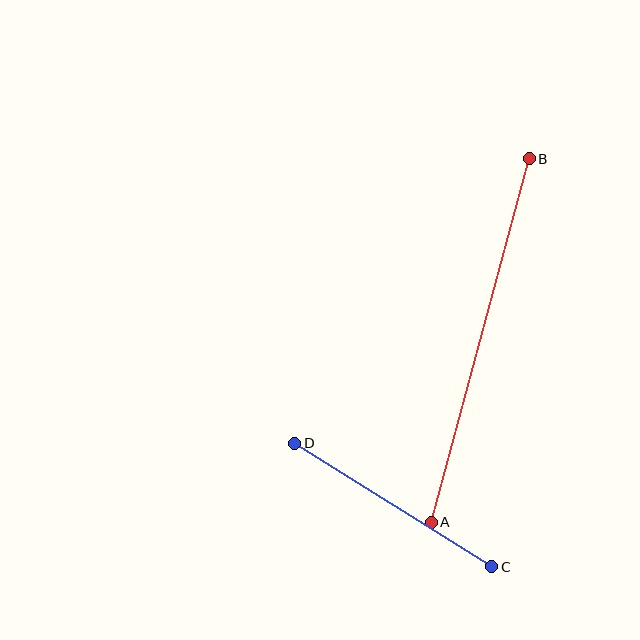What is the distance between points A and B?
The distance is approximately 376 pixels.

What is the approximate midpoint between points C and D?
The midpoint is at approximately (393, 505) pixels.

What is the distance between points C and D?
The distance is approximately 232 pixels.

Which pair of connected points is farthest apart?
Points A and B are farthest apart.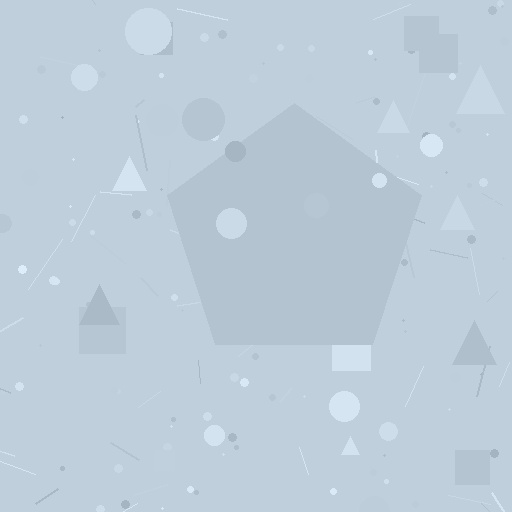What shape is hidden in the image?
A pentagon is hidden in the image.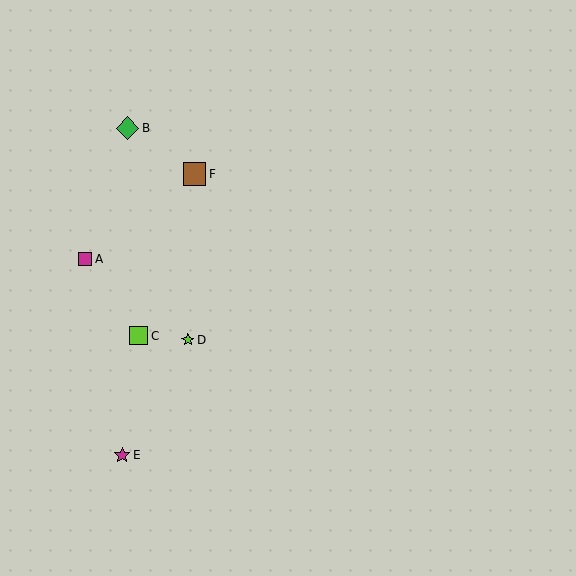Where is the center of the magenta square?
The center of the magenta square is at (85, 259).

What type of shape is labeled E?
Shape E is a magenta star.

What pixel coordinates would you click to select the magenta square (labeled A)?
Click at (85, 259) to select the magenta square A.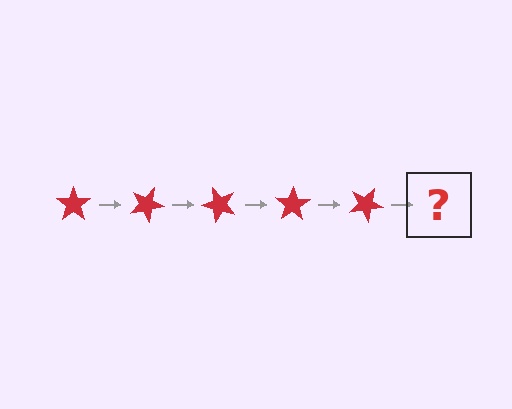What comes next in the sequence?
The next element should be a red star rotated 125 degrees.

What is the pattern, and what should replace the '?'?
The pattern is that the star rotates 25 degrees each step. The '?' should be a red star rotated 125 degrees.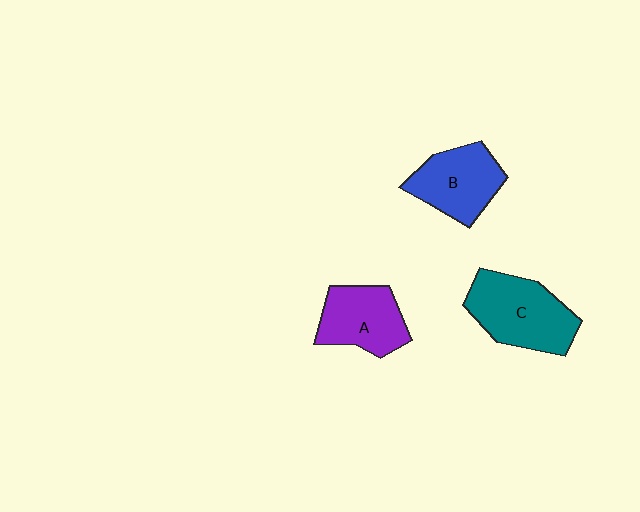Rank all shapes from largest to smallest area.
From largest to smallest: C (teal), B (blue), A (purple).